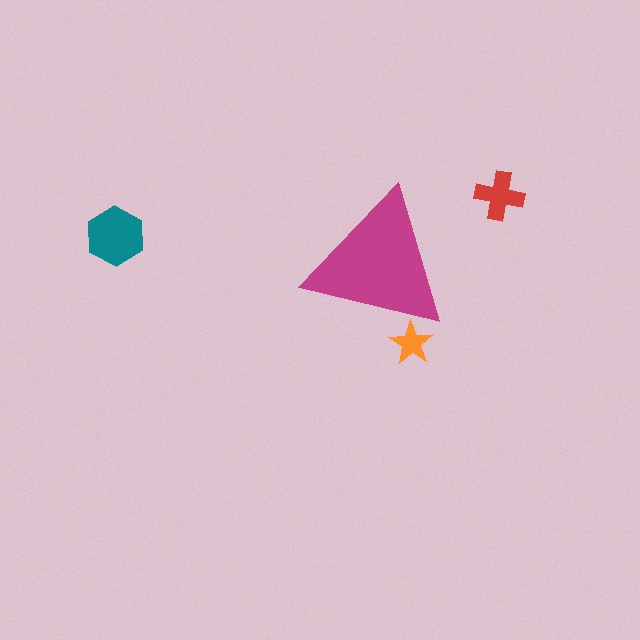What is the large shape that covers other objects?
A magenta triangle.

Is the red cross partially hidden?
No, the red cross is fully visible.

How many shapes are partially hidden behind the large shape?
1 shape is partially hidden.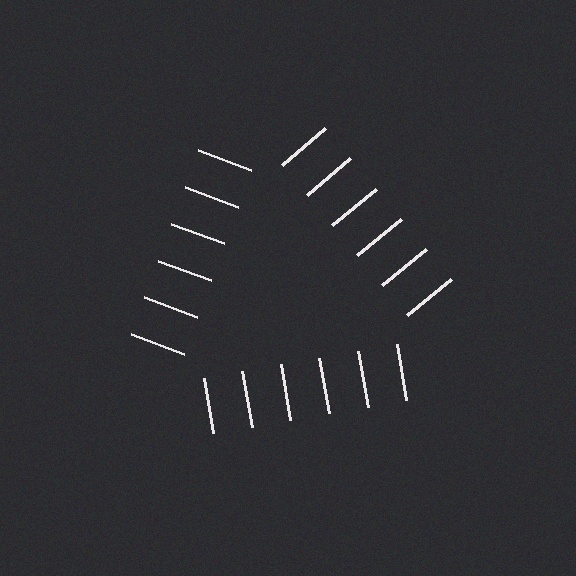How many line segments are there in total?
18 — 6 along each of the 3 edges.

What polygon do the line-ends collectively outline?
An illusory triangle — the line segments terminate on its edges but no continuous stroke is drawn.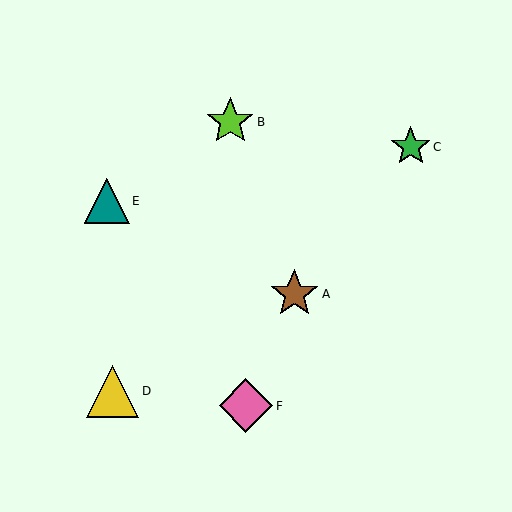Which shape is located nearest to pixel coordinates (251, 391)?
The pink diamond (labeled F) at (246, 406) is nearest to that location.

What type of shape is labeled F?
Shape F is a pink diamond.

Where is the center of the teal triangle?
The center of the teal triangle is at (107, 201).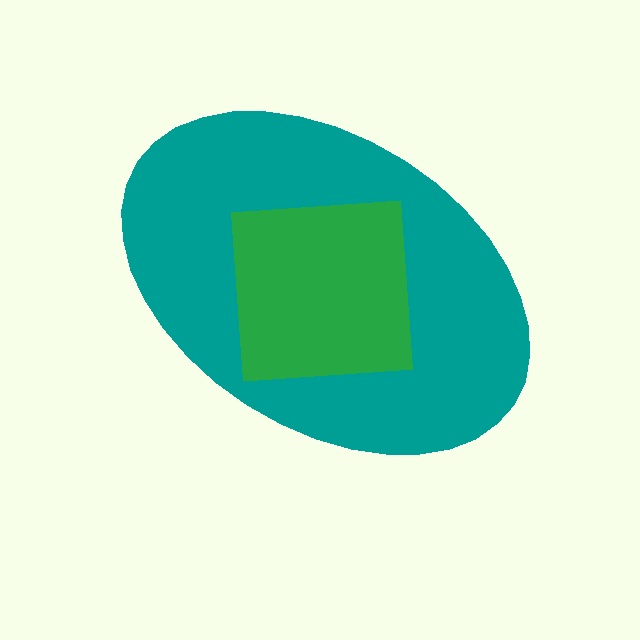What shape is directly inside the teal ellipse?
The green square.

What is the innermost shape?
The green square.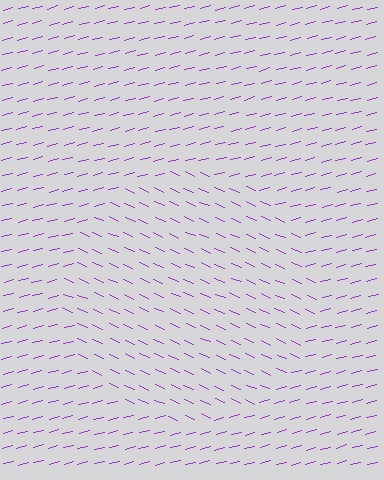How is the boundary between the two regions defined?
The boundary is defined purely by a change in line orientation (approximately 39 degrees difference). All lines are the same color and thickness.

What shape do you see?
I see a circle.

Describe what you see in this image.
The image is filled with small purple line segments. A circle region in the image has lines oriented differently from the surrounding lines, creating a visible texture boundary.